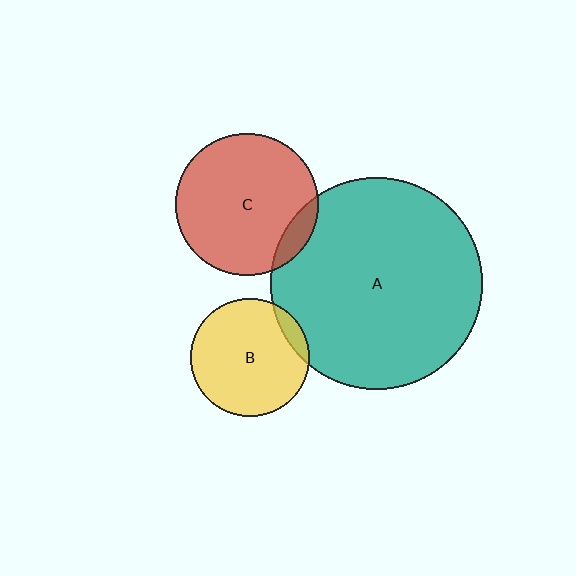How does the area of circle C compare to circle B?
Approximately 1.4 times.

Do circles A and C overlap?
Yes.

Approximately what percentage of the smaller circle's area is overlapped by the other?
Approximately 10%.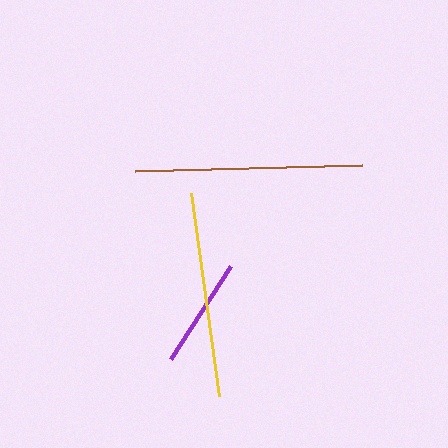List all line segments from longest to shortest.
From longest to shortest: brown, yellow, purple.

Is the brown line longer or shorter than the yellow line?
The brown line is longer than the yellow line.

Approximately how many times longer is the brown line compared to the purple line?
The brown line is approximately 2.0 times the length of the purple line.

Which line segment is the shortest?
The purple line is the shortest at approximately 111 pixels.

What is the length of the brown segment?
The brown segment is approximately 228 pixels long.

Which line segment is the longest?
The brown line is the longest at approximately 228 pixels.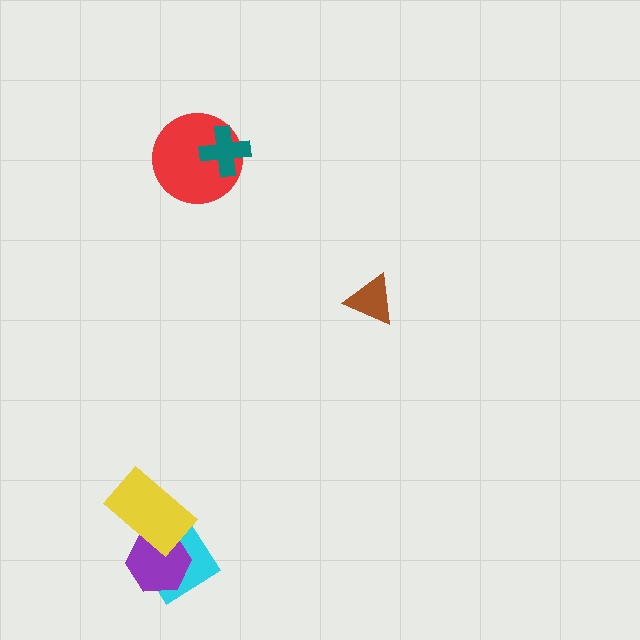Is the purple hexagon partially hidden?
Yes, it is partially covered by another shape.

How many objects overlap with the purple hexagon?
2 objects overlap with the purple hexagon.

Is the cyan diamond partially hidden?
Yes, it is partially covered by another shape.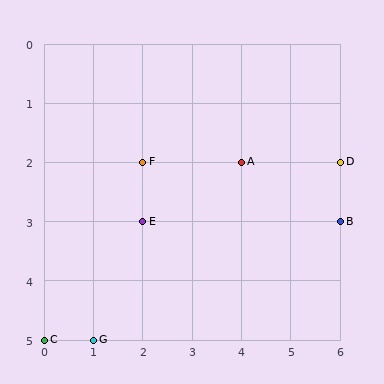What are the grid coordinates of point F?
Point F is at grid coordinates (2, 2).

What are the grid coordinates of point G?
Point G is at grid coordinates (1, 5).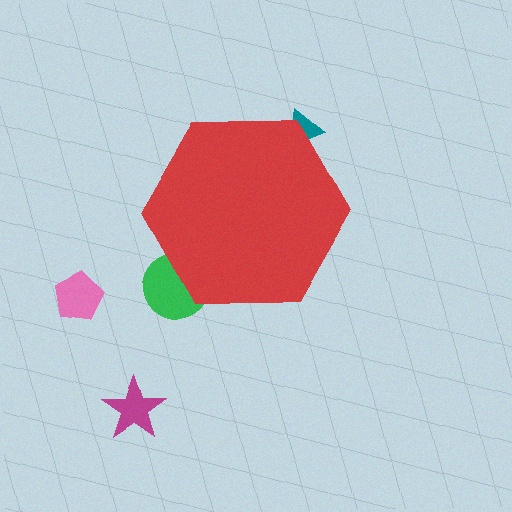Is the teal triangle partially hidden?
Yes, the teal triangle is partially hidden behind the red hexagon.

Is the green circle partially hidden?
Yes, the green circle is partially hidden behind the red hexagon.